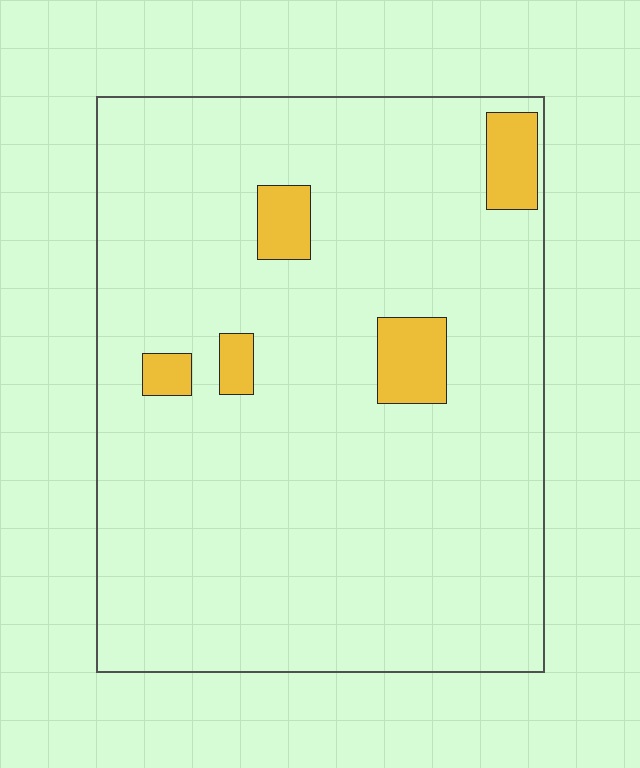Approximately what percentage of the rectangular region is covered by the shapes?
Approximately 10%.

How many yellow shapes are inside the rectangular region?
5.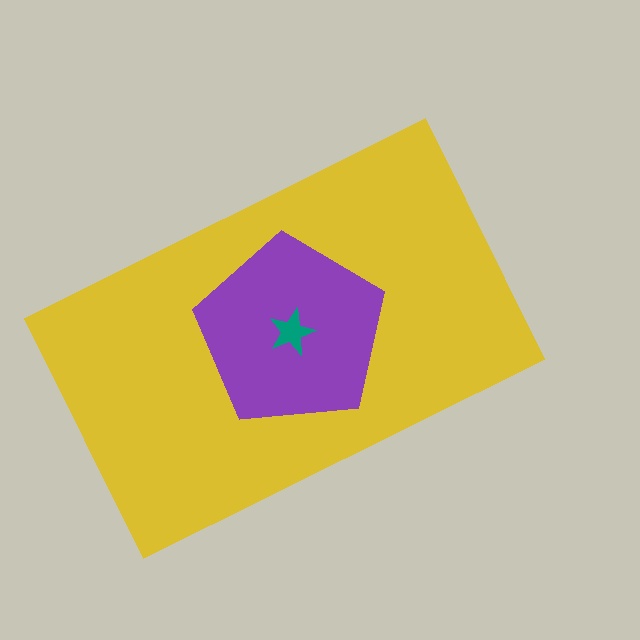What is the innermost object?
The teal star.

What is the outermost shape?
The yellow rectangle.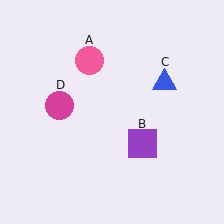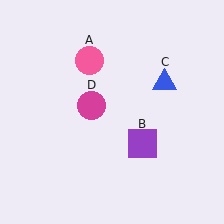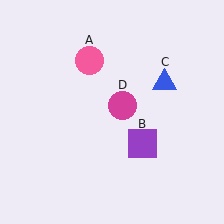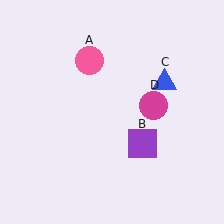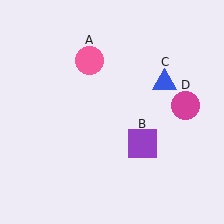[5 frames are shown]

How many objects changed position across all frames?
1 object changed position: magenta circle (object D).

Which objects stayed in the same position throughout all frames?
Pink circle (object A) and purple square (object B) and blue triangle (object C) remained stationary.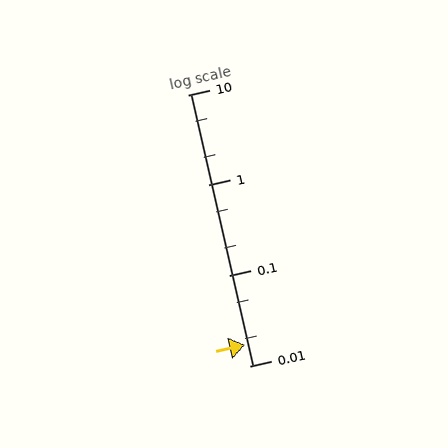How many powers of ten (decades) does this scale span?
The scale spans 3 decades, from 0.01 to 10.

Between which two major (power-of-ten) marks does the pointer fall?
The pointer is between 0.01 and 0.1.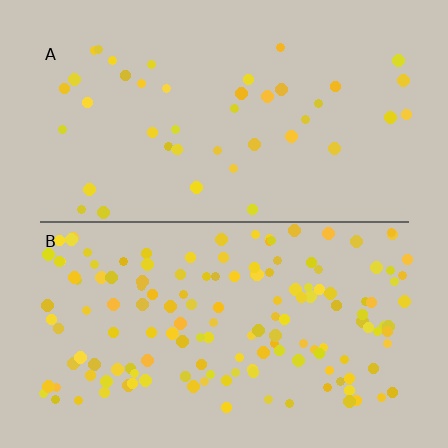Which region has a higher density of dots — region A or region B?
B (the bottom).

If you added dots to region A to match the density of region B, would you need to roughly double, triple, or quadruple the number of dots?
Approximately triple.